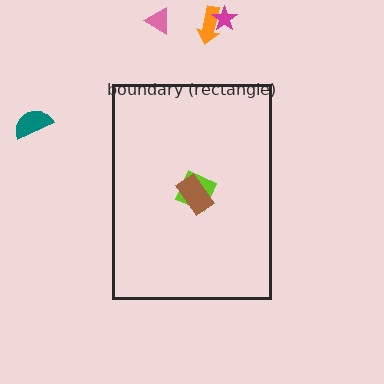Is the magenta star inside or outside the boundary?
Outside.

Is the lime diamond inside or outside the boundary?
Inside.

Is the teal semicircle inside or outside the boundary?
Outside.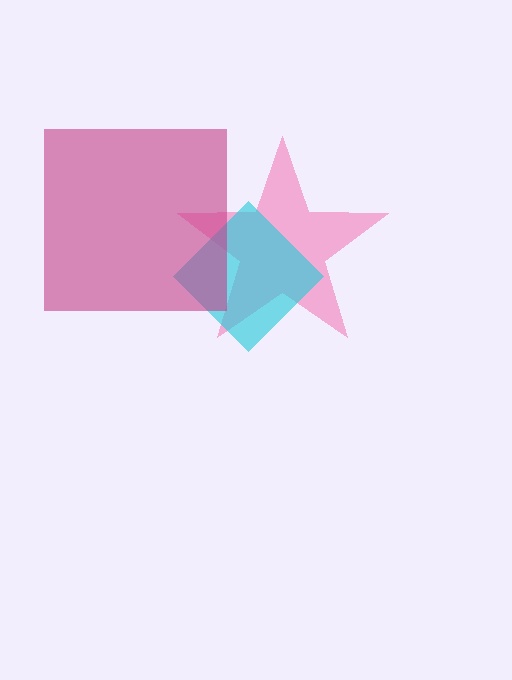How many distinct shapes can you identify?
There are 3 distinct shapes: a pink star, a cyan diamond, a magenta square.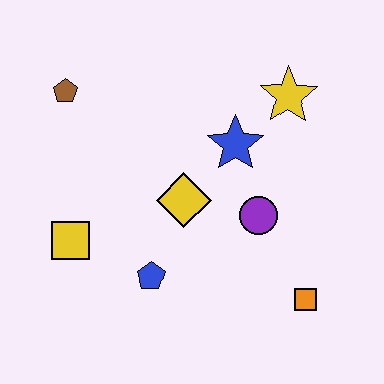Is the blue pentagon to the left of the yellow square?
No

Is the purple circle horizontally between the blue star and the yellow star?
Yes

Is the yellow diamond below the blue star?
Yes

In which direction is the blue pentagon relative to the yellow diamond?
The blue pentagon is below the yellow diamond.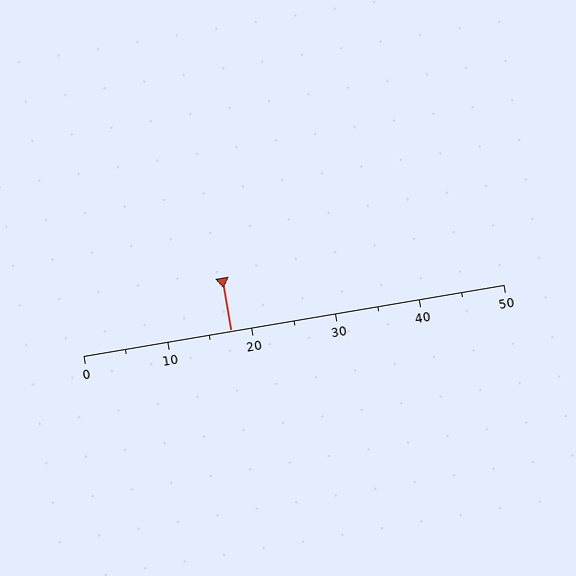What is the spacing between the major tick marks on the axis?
The major ticks are spaced 10 apart.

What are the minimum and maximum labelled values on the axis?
The axis runs from 0 to 50.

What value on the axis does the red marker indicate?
The marker indicates approximately 17.5.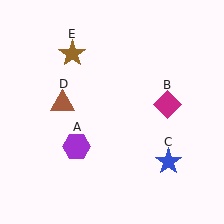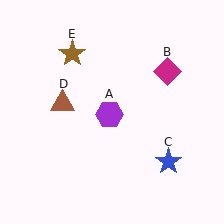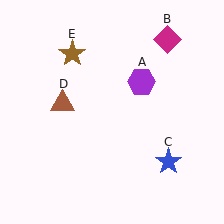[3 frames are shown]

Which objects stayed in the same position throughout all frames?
Blue star (object C) and brown triangle (object D) and brown star (object E) remained stationary.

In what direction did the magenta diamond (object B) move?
The magenta diamond (object B) moved up.